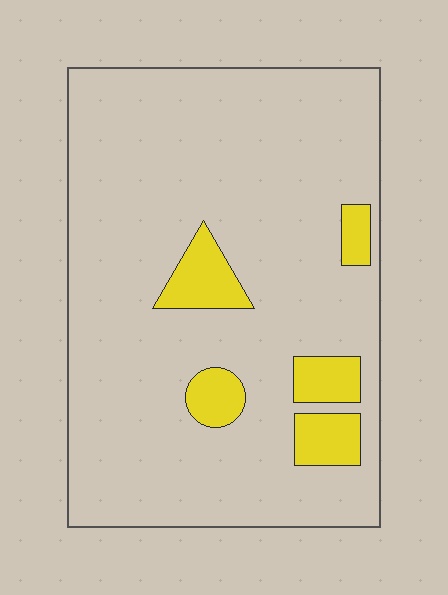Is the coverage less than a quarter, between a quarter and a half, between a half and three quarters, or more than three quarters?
Less than a quarter.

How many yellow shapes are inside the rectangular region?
5.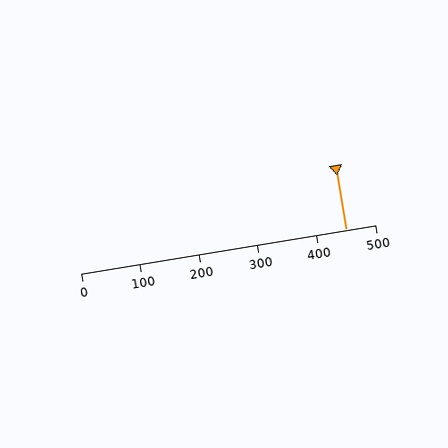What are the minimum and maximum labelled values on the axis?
The axis runs from 0 to 500.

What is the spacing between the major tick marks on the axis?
The major ticks are spaced 100 apart.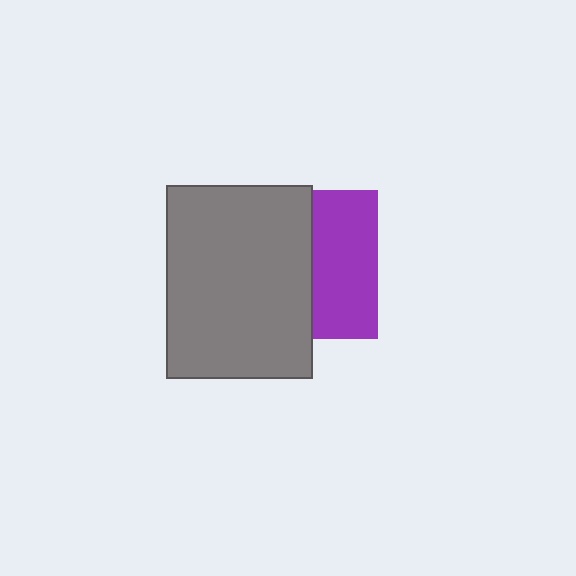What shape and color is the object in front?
The object in front is a gray rectangle.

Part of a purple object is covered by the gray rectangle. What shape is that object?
It is a square.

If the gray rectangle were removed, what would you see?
You would see the complete purple square.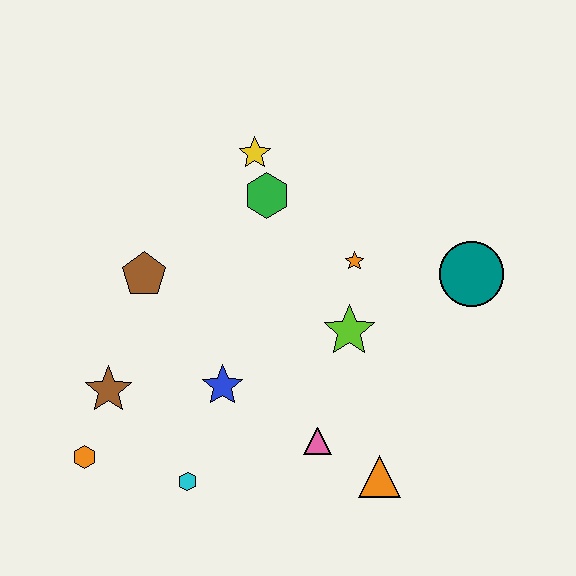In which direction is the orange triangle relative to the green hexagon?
The orange triangle is below the green hexagon.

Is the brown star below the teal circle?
Yes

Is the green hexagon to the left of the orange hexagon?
No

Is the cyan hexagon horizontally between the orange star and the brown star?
Yes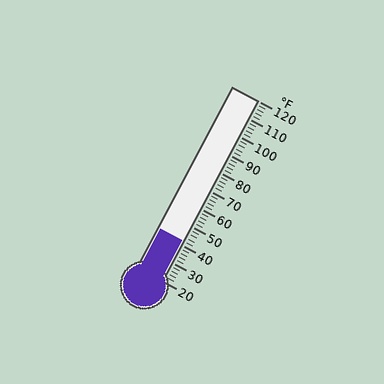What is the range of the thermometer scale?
The thermometer scale ranges from 20°F to 120°F.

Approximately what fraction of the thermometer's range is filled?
The thermometer is filled to approximately 20% of its range.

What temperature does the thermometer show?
The thermometer shows approximately 42°F.